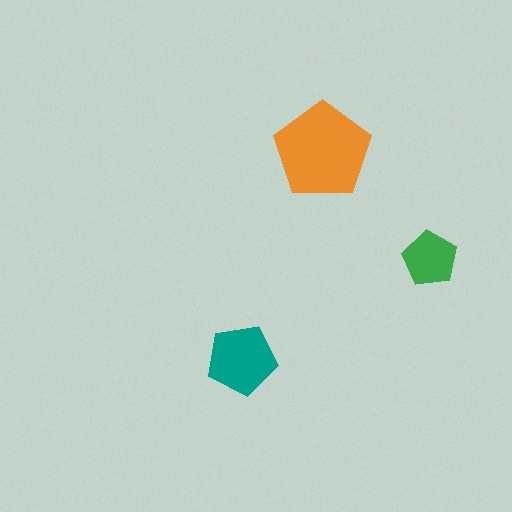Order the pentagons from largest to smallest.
the orange one, the teal one, the green one.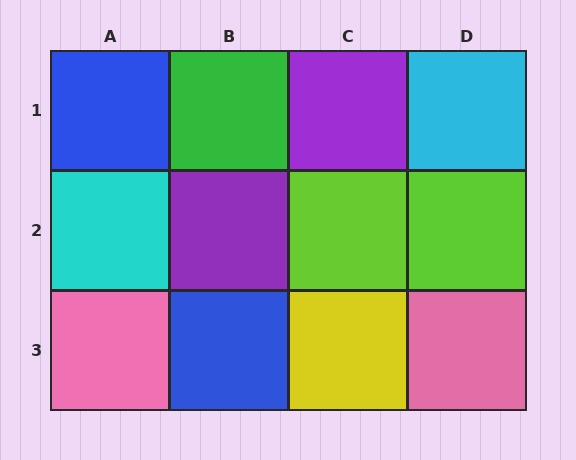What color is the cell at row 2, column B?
Purple.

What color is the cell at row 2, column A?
Cyan.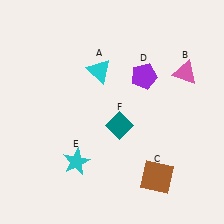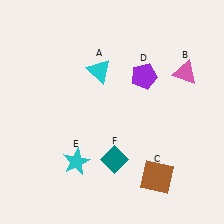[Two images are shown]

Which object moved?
The teal diamond (F) moved down.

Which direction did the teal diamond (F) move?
The teal diamond (F) moved down.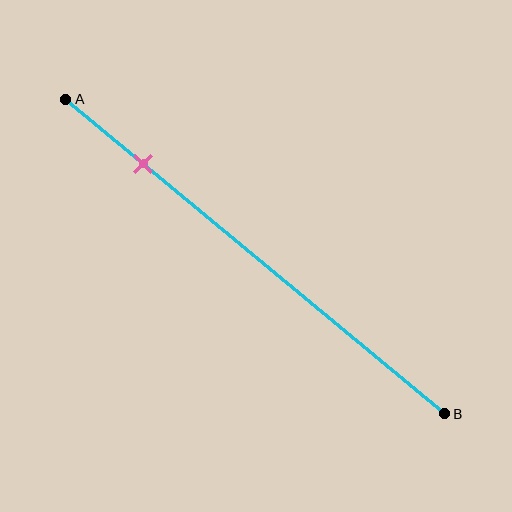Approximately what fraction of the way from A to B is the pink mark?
The pink mark is approximately 20% of the way from A to B.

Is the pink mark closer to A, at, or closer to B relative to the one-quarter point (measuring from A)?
The pink mark is closer to point A than the one-quarter point of segment AB.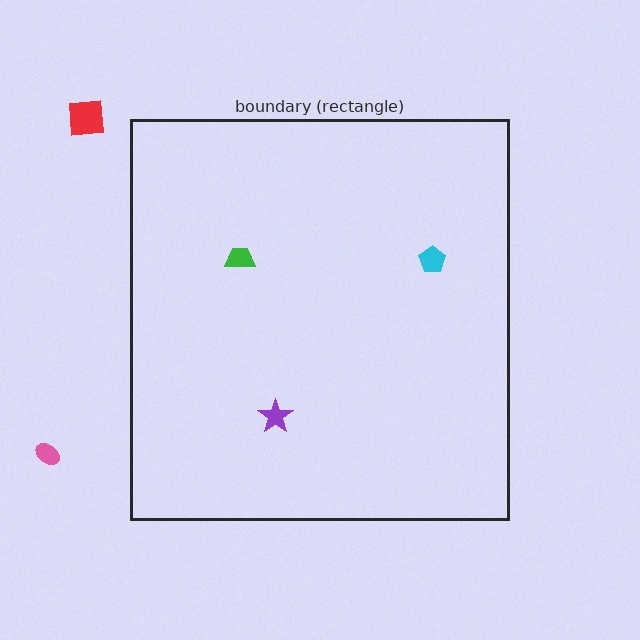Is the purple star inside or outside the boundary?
Inside.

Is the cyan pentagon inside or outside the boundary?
Inside.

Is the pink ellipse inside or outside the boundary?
Outside.